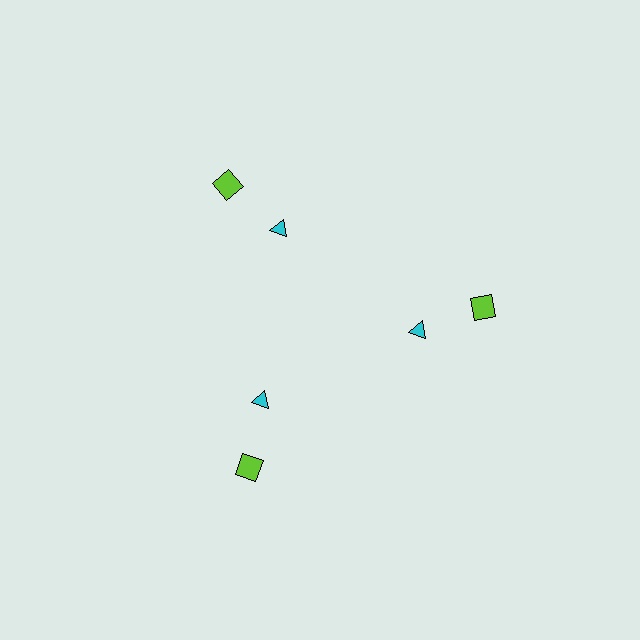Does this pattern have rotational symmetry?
Yes, this pattern has 3-fold rotational symmetry. It looks the same after rotating 120 degrees around the center.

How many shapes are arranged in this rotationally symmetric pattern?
There are 6 shapes, arranged in 3 groups of 2.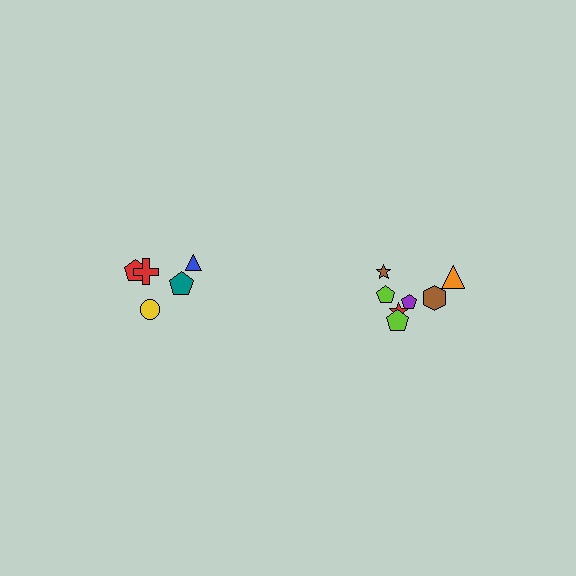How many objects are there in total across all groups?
There are 12 objects.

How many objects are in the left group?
There are 5 objects.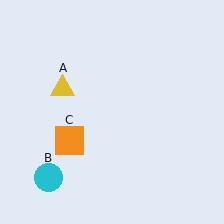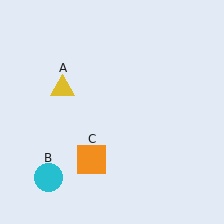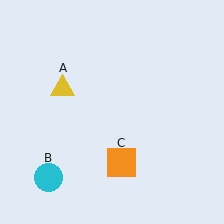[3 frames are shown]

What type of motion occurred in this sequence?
The orange square (object C) rotated counterclockwise around the center of the scene.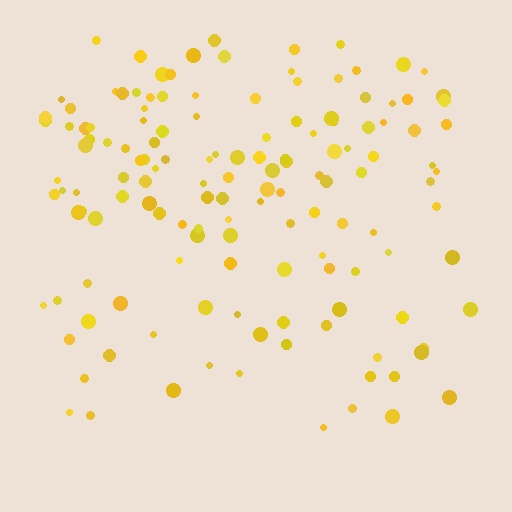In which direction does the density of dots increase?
From bottom to top, with the top side densest.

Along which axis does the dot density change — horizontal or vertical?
Vertical.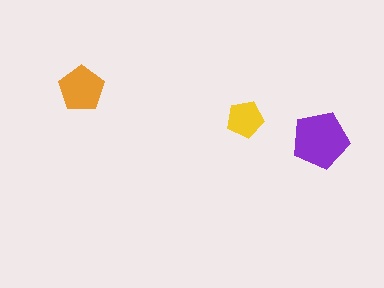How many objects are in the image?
There are 3 objects in the image.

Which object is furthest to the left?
The orange pentagon is leftmost.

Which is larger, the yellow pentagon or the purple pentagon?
The purple one.